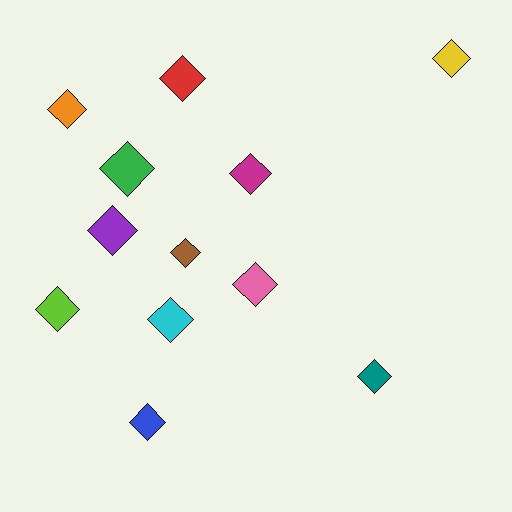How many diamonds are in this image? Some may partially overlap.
There are 12 diamonds.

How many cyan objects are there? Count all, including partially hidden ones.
There is 1 cyan object.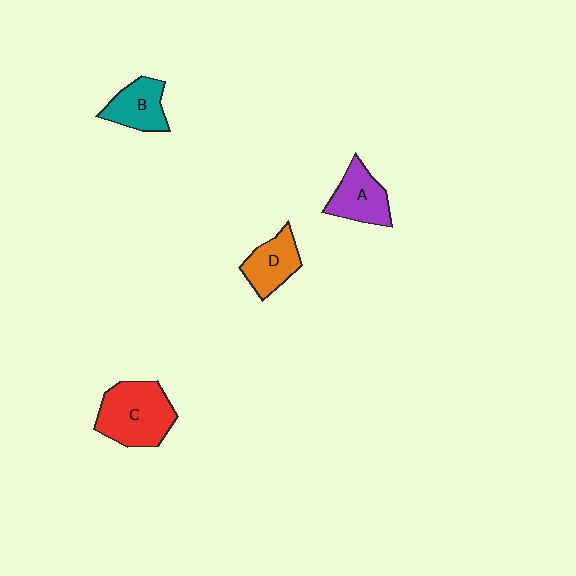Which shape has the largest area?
Shape C (red).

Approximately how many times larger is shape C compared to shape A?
Approximately 1.5 times.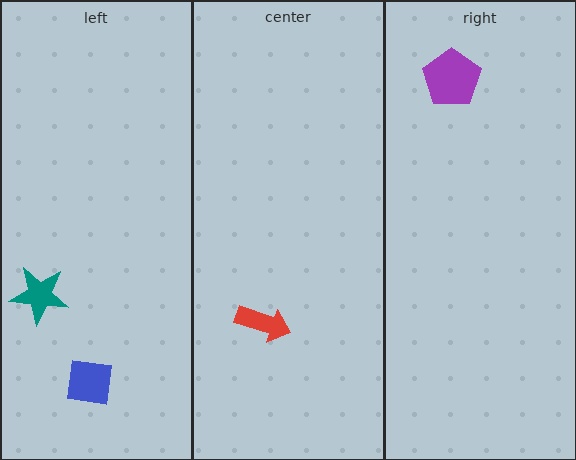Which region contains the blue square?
The left region.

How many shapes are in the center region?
1.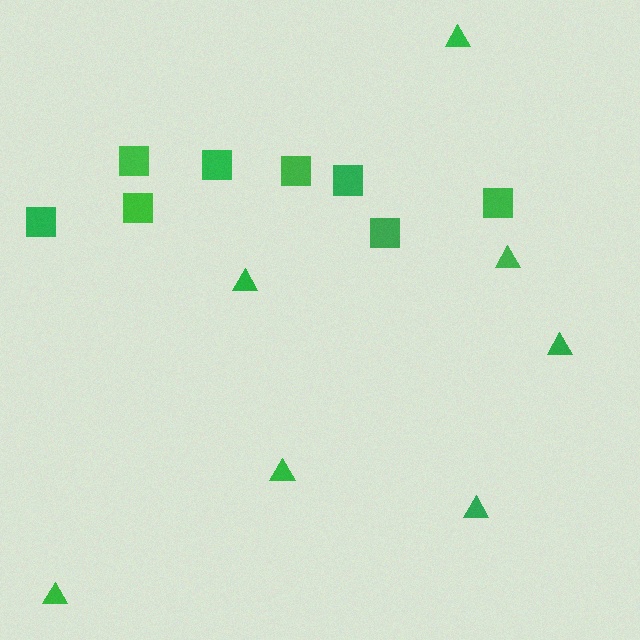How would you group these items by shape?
There are 2 groups: one group of squares (8) and one group of triangles (7).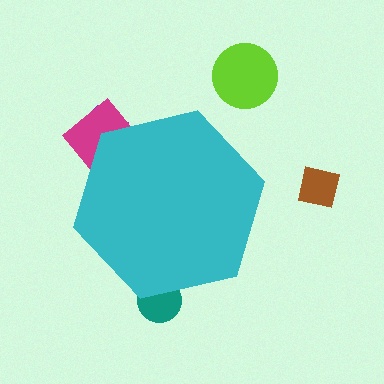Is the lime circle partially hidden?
No, the lime circle is fully visible.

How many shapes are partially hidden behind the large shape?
4 shapes are partially hidden.